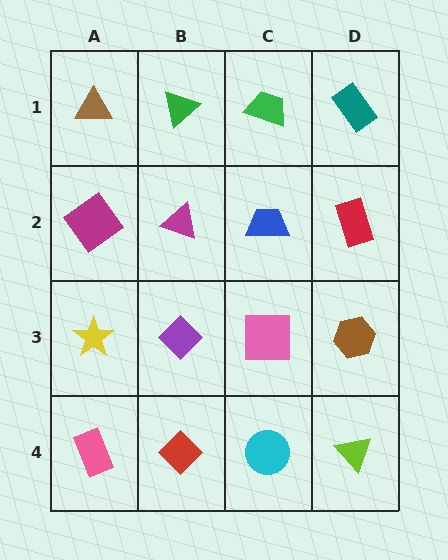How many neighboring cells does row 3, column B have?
4.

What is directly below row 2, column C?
A pink square.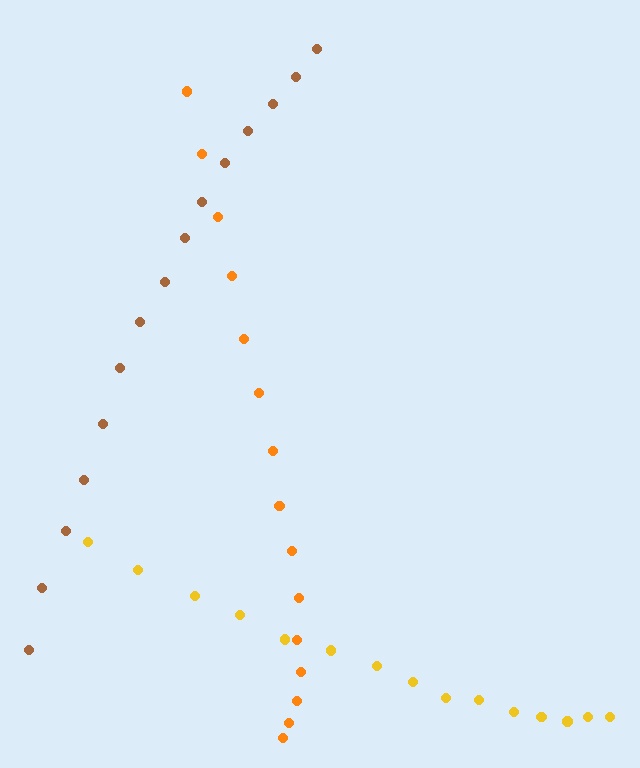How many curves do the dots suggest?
There are 3 distinct paths.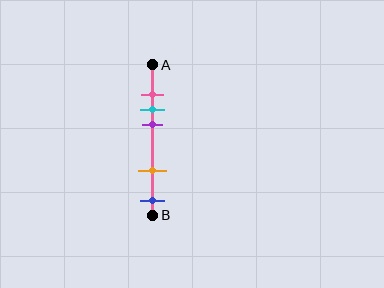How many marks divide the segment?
There are 5 marks dividing the segment.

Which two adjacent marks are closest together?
The pink and cyan marks are the closest adjacent pair.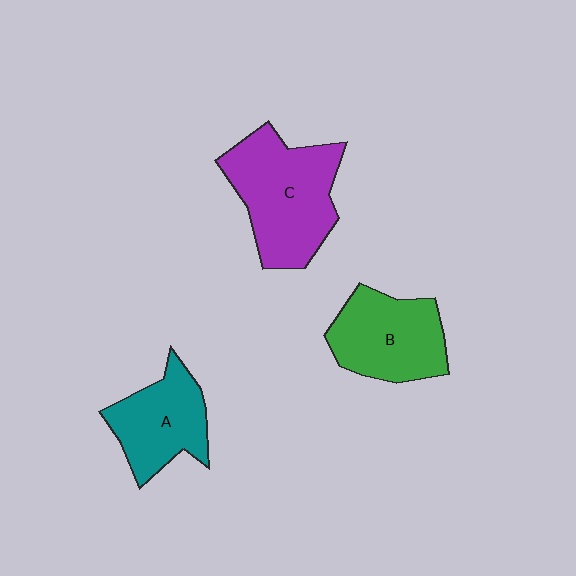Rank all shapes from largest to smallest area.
From largest to smallest: C (purple), B (green), A (teal).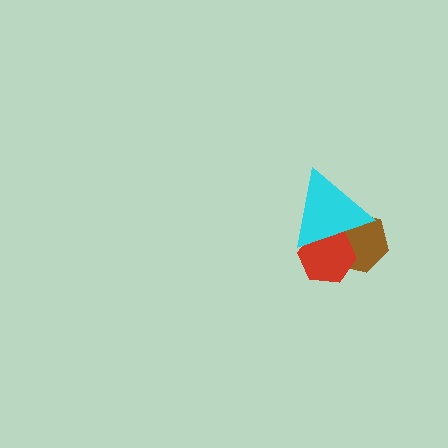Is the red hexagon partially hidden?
Yes, it is partially covered by another shape.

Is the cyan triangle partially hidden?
No, no other shape covers it.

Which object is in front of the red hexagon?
The cyan triangle is in front of the red hexagon.